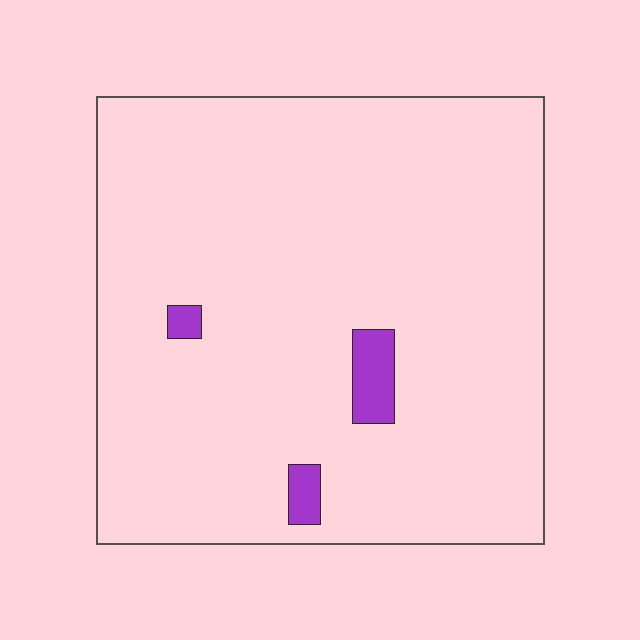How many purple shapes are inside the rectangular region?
3.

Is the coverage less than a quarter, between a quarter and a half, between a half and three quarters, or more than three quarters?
Less than a quarter.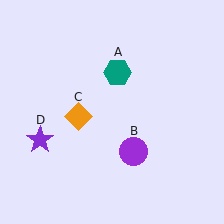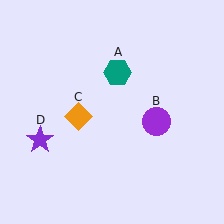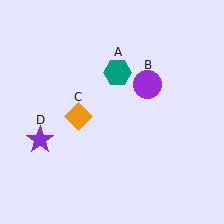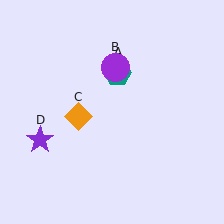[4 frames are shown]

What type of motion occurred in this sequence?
The purple circle (object B) rotated counterclockwise around the center of the scene.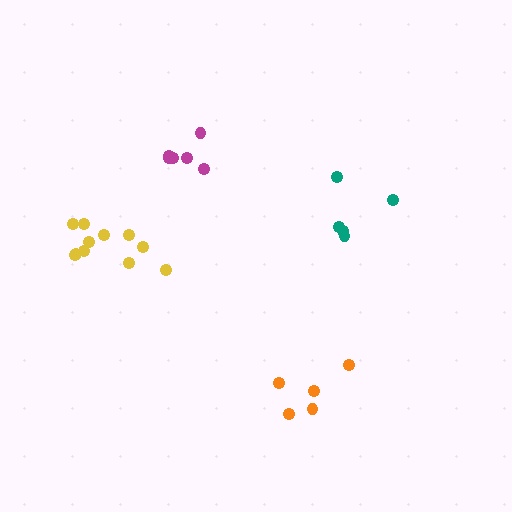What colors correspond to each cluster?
The clusters are colored: magenta, orange, yellow, teal.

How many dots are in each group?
Group 1: 6 dots, Group 2: 5 dots, Group 3: 11 dots, Group 4: 5 dots (27 total).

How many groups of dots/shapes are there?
There are 4 groups.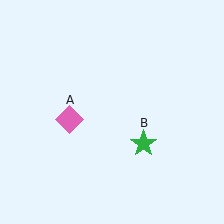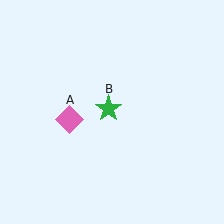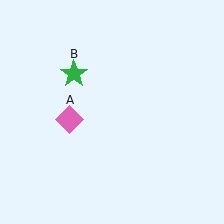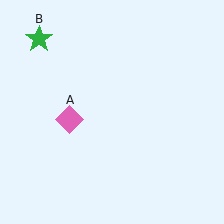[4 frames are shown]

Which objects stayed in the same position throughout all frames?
Pink diamond (object A) remained stationary.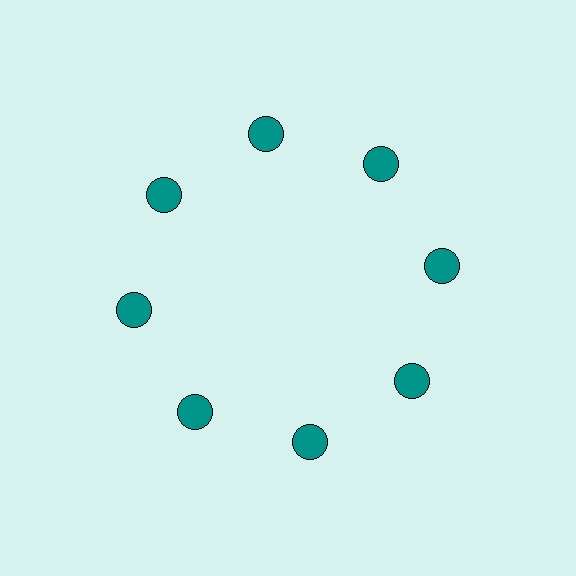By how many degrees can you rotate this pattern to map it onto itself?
The pattern maps onto itself every 45 degrees of rotation.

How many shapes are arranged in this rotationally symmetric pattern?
There are 8 shapes, arranged in 8 groups of 1.